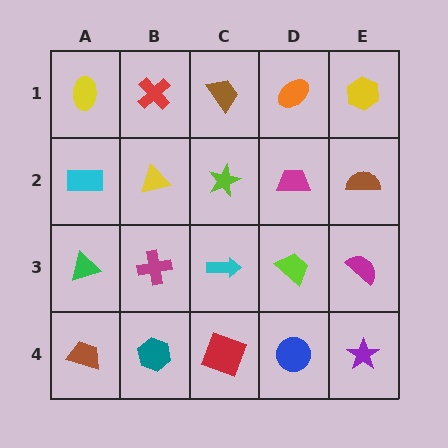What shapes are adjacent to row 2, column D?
An orange ellipse (row 1, column D), a lime trapezoid (row 3, column D), a lime star (row 2, column C), a brown semicircle (row 2, column E).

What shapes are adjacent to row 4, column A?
A green triangle (row 3, column A), a teal hexagon (row 4, column B).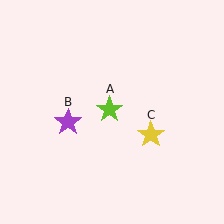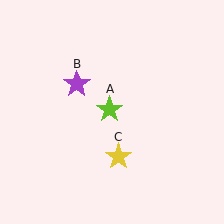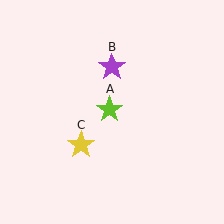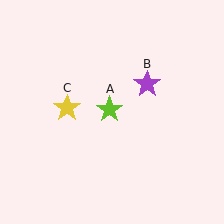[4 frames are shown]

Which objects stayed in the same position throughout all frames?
Lime star (object A) remained stationary.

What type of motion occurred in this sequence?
The purple star (object B), yellow star (object C) rotated clockwise around the center of the scene.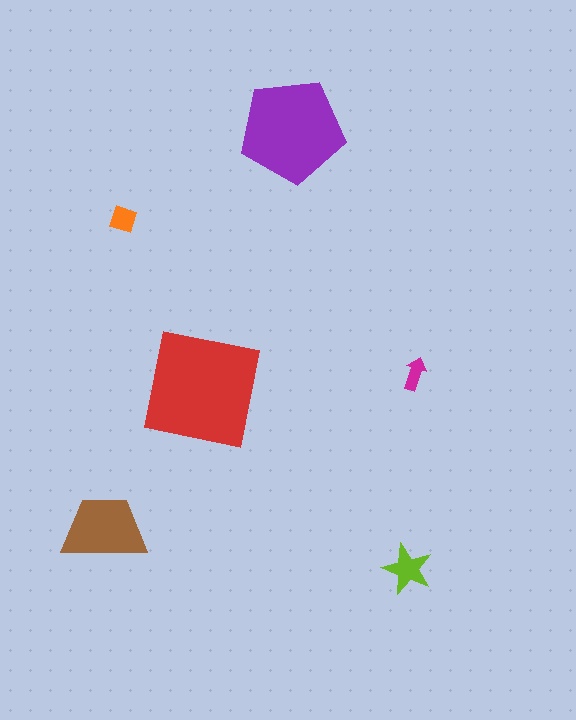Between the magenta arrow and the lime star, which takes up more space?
The lime star.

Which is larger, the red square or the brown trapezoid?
The red square.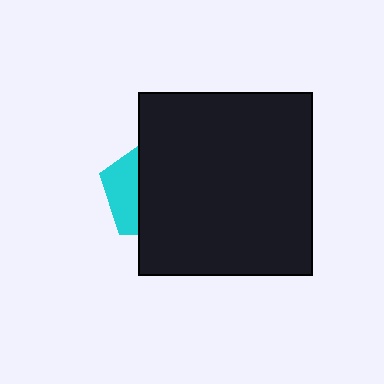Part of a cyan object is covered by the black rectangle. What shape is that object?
It is a pentagon.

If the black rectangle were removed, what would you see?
You would see the complete cyan pentagon.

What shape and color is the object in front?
The object in front is a black rectangle.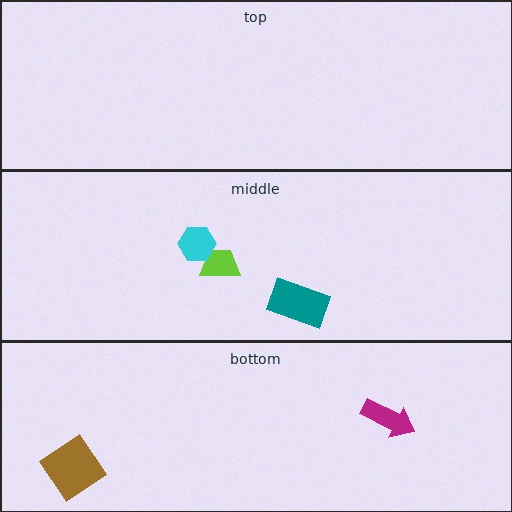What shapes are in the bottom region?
The brown diamond, the magenta arrow.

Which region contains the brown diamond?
The bottom region.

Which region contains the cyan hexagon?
The middle region.